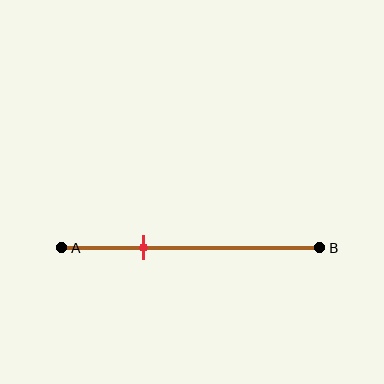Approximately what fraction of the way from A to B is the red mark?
The red mark is approximately 30% of the way from A to B.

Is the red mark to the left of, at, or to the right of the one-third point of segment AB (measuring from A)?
The red mark is approximately at the one-third point of segment AB.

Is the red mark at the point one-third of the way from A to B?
Yes, the mark is approximately at the one-third point.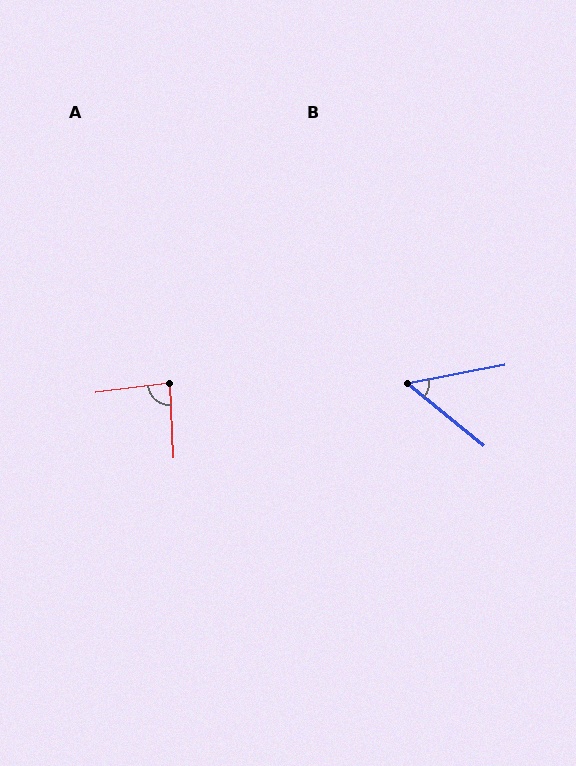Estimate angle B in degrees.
Approximately 50 degrees.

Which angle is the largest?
A, at approximately 85 degrees.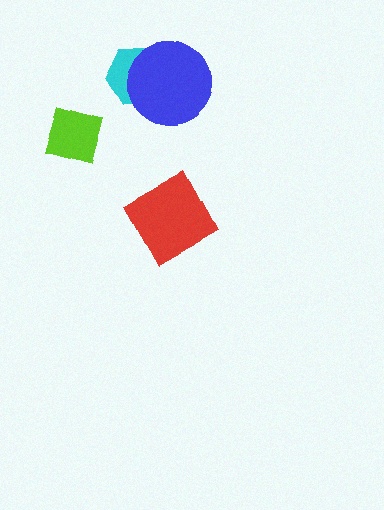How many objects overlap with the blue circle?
1 object overlaps with the blue circle.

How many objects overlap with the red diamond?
0 objects overlap with the red diamond.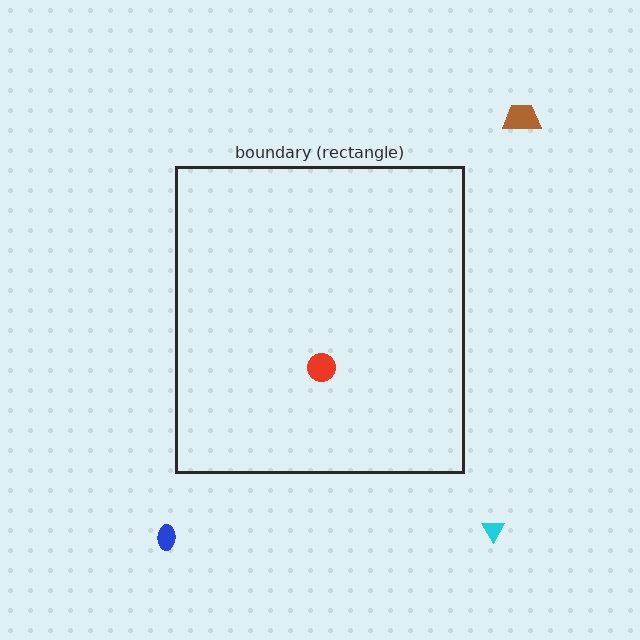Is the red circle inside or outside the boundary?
Inside.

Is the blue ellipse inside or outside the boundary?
Outside.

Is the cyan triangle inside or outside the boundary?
Outside.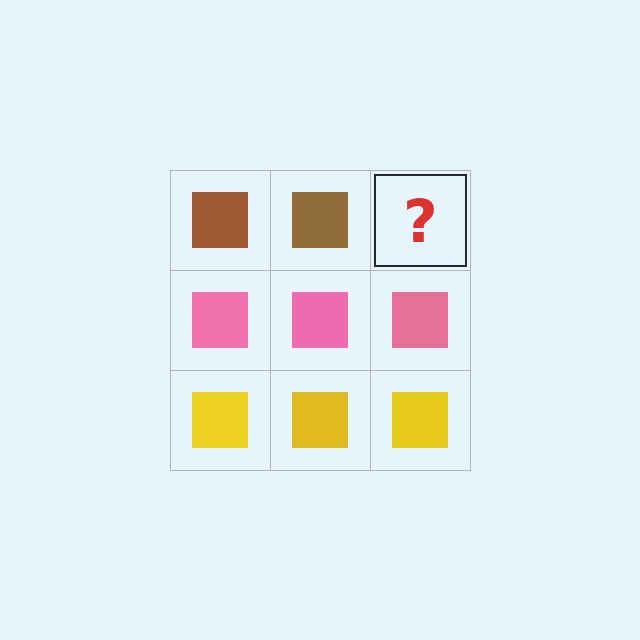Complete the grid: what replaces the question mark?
The question mark should be replaced with a brown square.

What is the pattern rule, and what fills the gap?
The rule is that each row has a consistent color. The gap should be filled with a brown square.